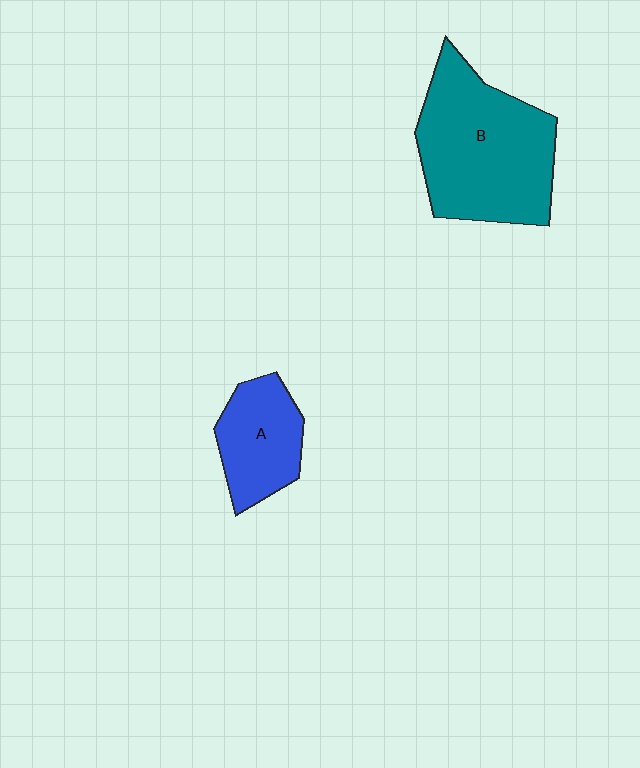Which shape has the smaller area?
Shape A (blue).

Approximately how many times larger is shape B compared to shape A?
Approximately 2.1 times.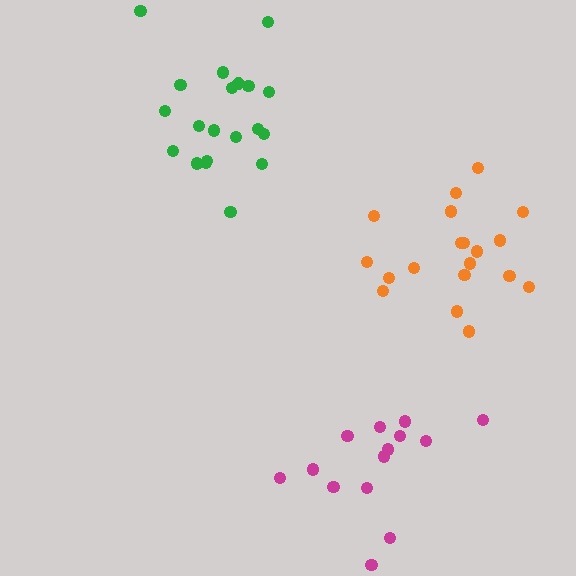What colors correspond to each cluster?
The clusters are colored: magenta, orange, green.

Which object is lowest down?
The magenta cluster is bottommost.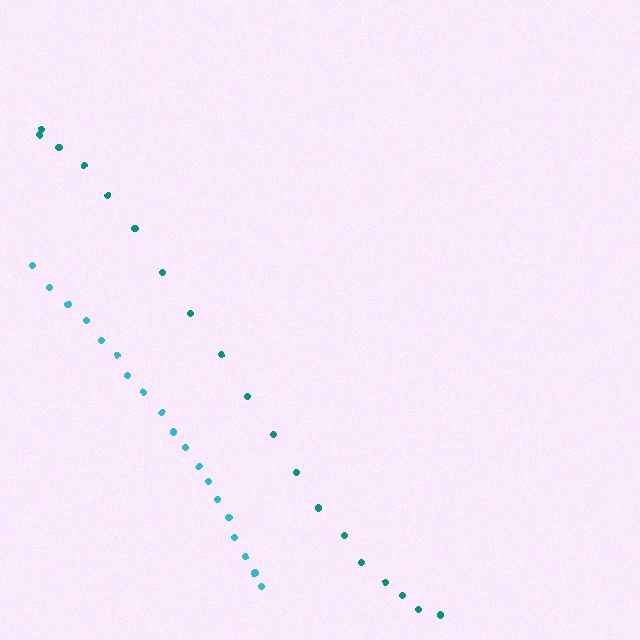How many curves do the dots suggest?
There are 2 distinct paths.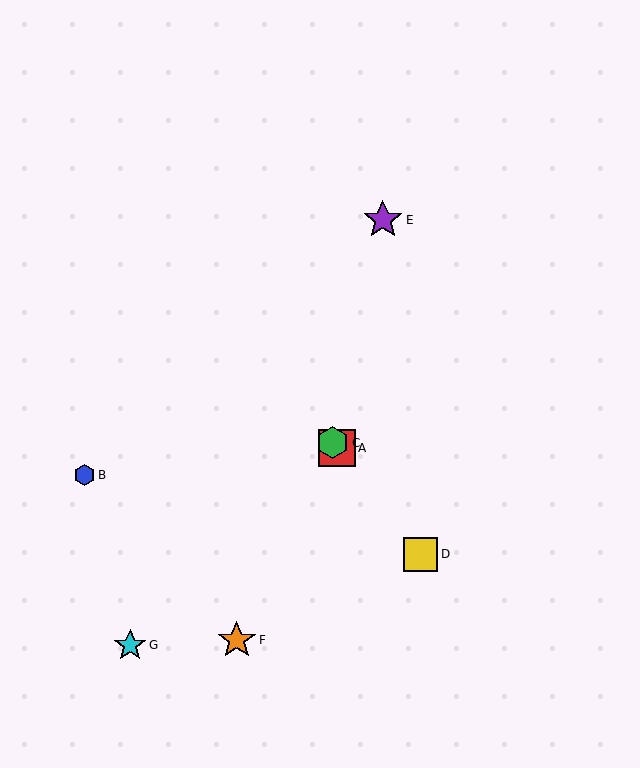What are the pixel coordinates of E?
Object E is at (383, 220).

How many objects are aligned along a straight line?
3 objects (A, C, D) are aligned along a straight line.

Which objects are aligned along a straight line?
Objects A, C, D are aligned along a straight line.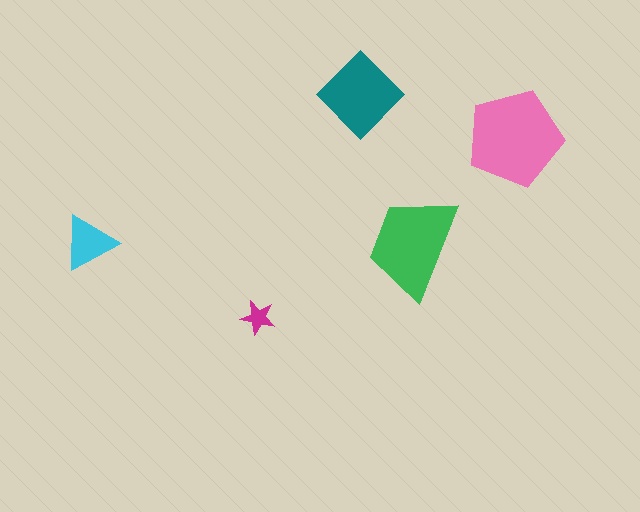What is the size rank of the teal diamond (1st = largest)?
3rd.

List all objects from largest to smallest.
The pink pentagon, the green trapezoid, the teal diamond, the cyan triangle, the magenta star.